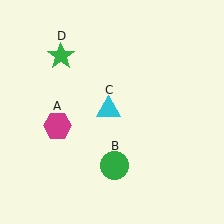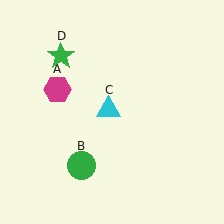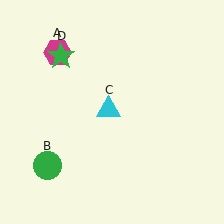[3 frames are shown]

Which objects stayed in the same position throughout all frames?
Cyan triangle (object C) and green star (object D) remained stationary.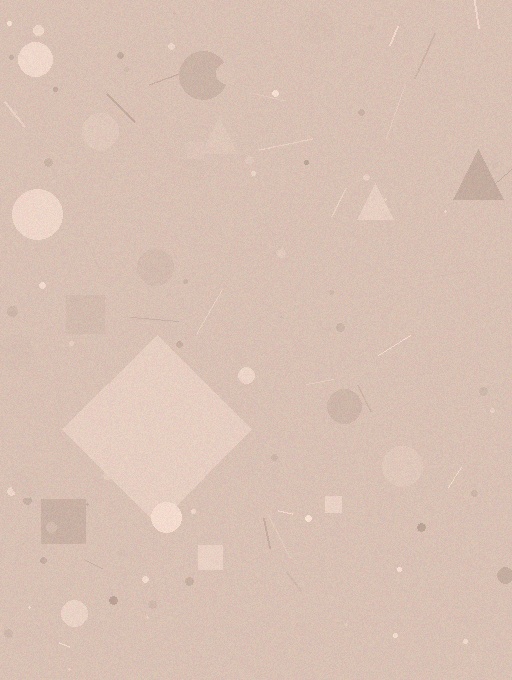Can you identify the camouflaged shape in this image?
The camouflaged shape is a diamond.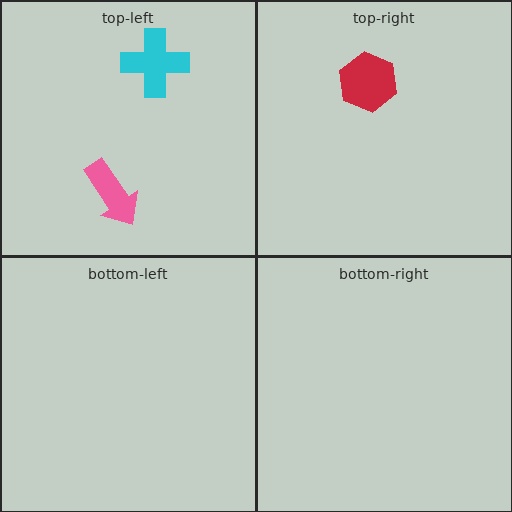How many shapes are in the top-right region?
1.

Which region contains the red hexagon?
The top-right region.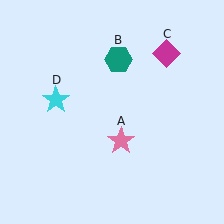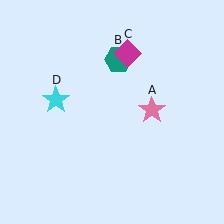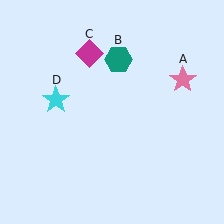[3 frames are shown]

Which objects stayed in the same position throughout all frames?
Teal hexagon (object B) and cyan star (object D) remained stationary.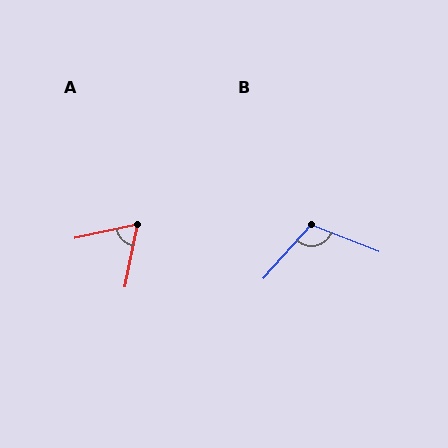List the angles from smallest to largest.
A (66°), B (110°).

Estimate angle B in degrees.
Approximately 110 degrees.